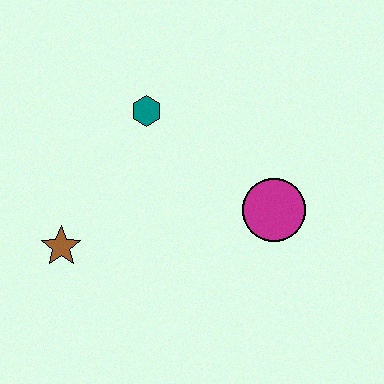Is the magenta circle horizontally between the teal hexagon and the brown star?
No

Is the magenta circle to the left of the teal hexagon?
No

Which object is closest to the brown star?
The teal hexagon is closest to the brown star.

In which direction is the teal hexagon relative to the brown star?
The teal hexagon is above the brown star.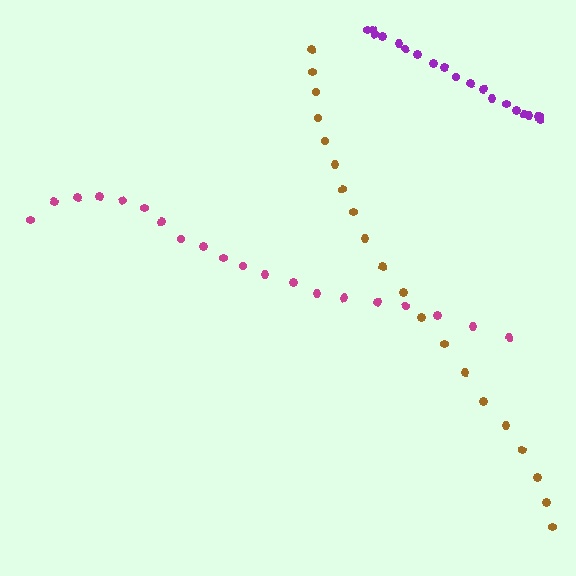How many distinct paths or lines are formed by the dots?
There are 3 distinct paths.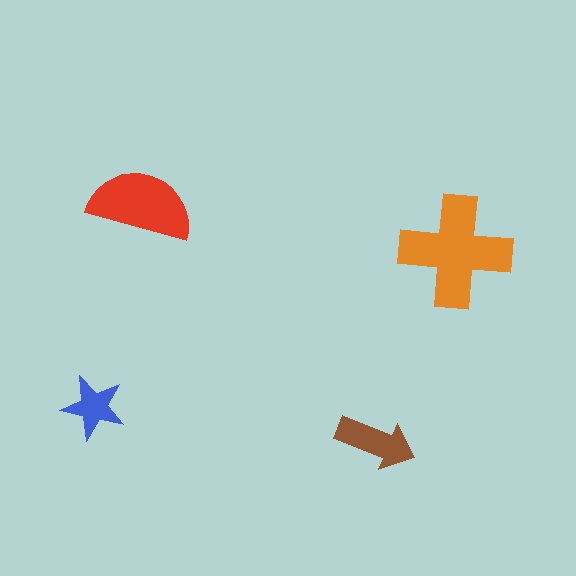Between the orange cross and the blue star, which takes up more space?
The orange cross.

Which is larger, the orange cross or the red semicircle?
The orange cross.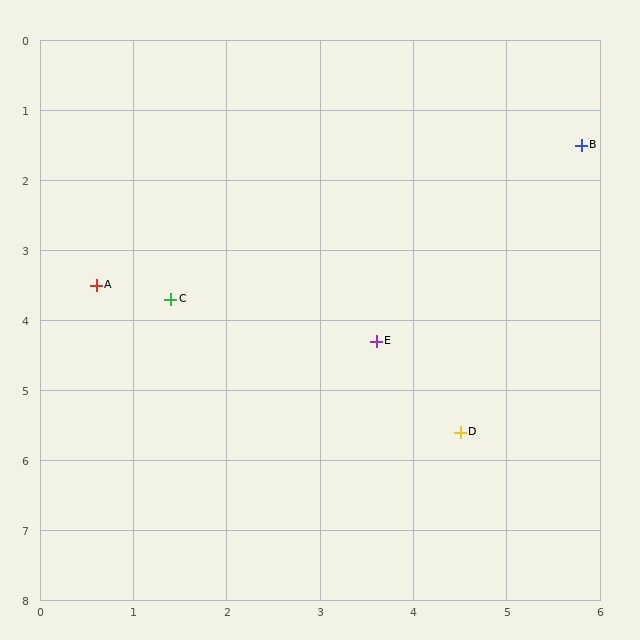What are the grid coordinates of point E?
Point E is at approximately (3.6, 4.3).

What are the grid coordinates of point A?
Point A is at approximately (0.6, 3.5).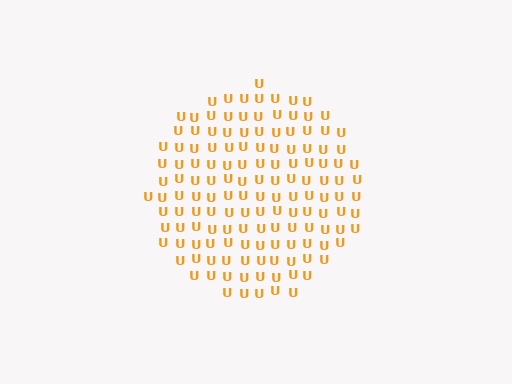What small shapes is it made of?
It is made of small letter U's.